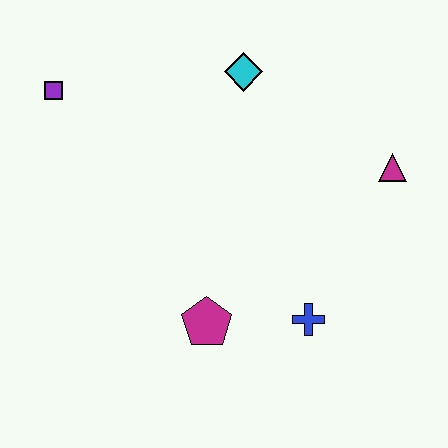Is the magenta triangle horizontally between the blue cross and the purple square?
No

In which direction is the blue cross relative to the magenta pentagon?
The blue cross is to the right of the magenta pentagon.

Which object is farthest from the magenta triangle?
The purple square is farthest from the magenta triangle.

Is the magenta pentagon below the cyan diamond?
Yes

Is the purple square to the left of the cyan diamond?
Yes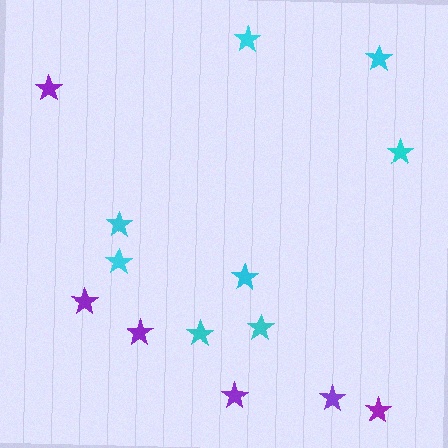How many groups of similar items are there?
There are 2 groups: one group of purple stars (6) and one group of cyan stars (8).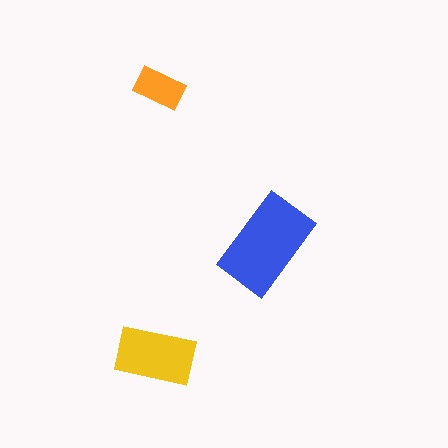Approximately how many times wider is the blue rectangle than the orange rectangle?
About 2 times wider.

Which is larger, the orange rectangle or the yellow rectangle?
The yellow one.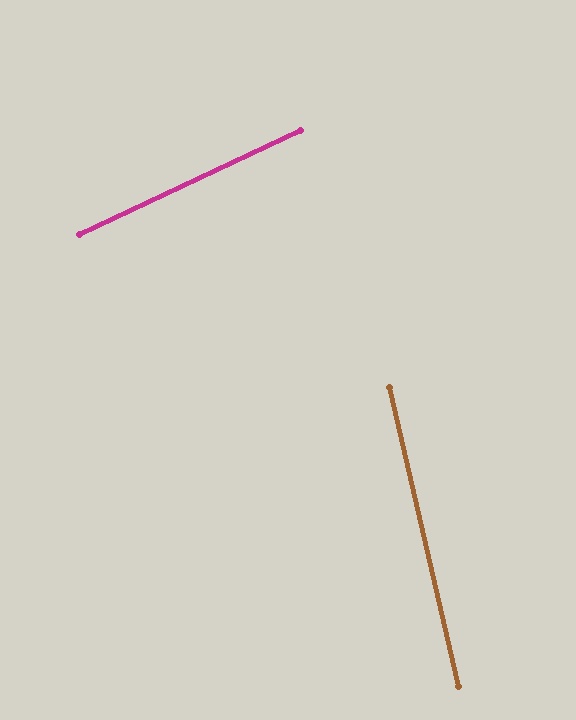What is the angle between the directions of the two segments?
Approximately 78 degrees.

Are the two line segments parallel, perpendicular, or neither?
Neither parallel nor perpendicular — they differ by about 78°.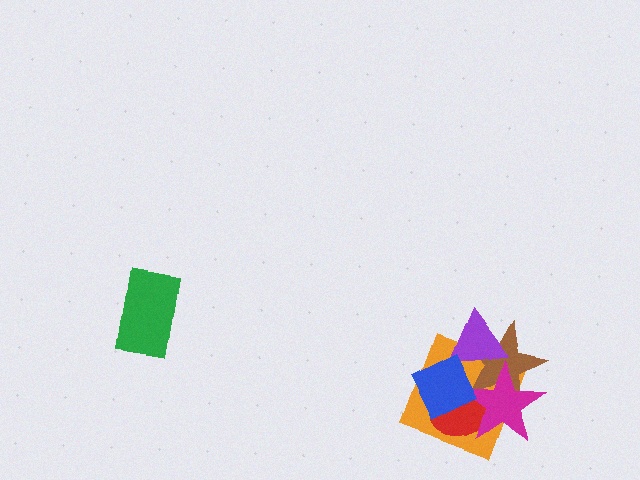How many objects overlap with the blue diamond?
5 objects overlap with the blue diamond.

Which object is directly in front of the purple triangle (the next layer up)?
The magenta star is directly in front of the purple triangle.